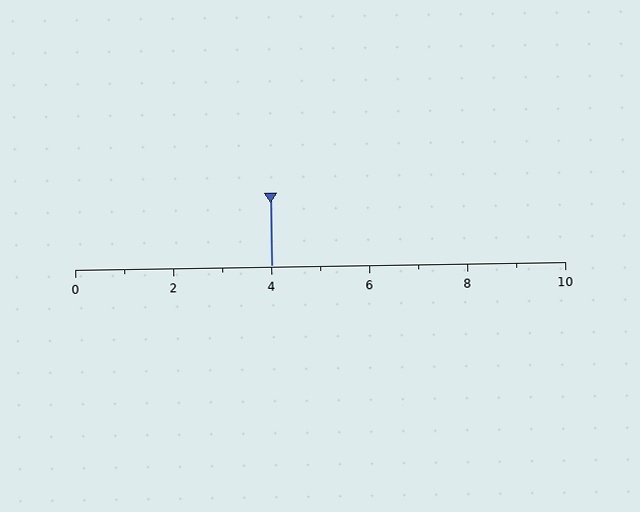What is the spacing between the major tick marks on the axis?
The major ticks are spaced 2 apart.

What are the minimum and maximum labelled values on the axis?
The axis runs from 0 to 10.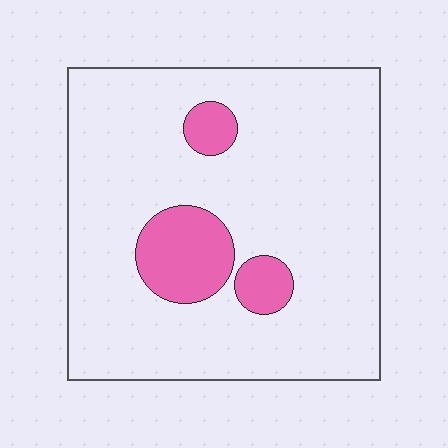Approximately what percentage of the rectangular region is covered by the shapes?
Approximately 15%.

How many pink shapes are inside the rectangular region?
3.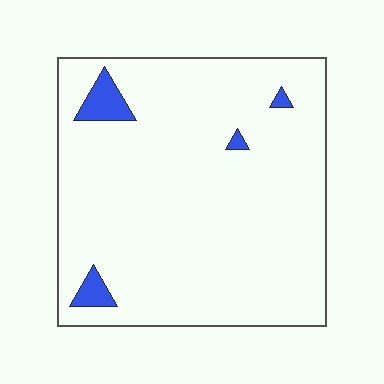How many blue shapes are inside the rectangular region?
4.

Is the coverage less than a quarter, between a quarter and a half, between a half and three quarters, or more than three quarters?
Less than a quarter.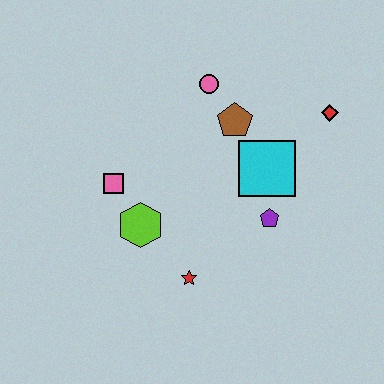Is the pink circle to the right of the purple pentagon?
No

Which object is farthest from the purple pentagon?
The pink square is farthest from the purple pentagon.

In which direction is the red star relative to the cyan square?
The red star is below the cyan square.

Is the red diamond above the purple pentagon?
Yes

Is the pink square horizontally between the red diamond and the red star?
No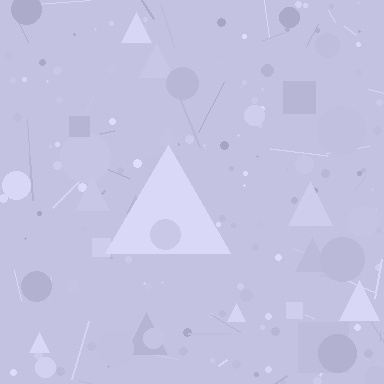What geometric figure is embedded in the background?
A triangle is embedded in the background.